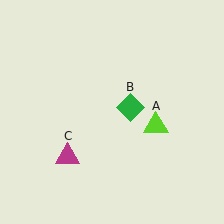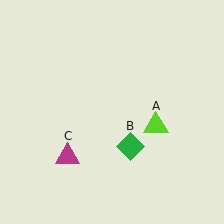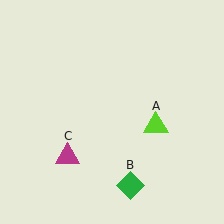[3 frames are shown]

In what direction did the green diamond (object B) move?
The green diamond (object B) moved down.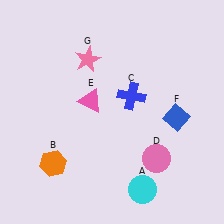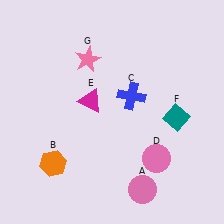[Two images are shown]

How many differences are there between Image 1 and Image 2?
There are 3 differences between the two images.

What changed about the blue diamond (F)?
In Image 1, F is blue. In Image 2, it changed to teal.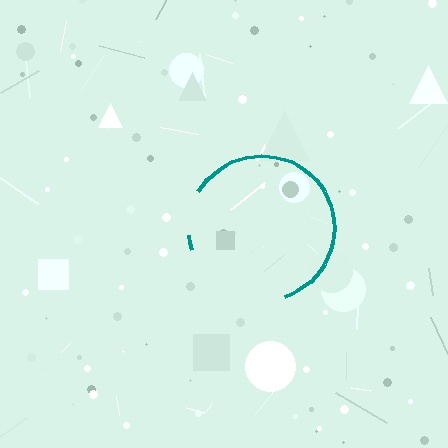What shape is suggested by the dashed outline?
The dashed outline suggests a circle.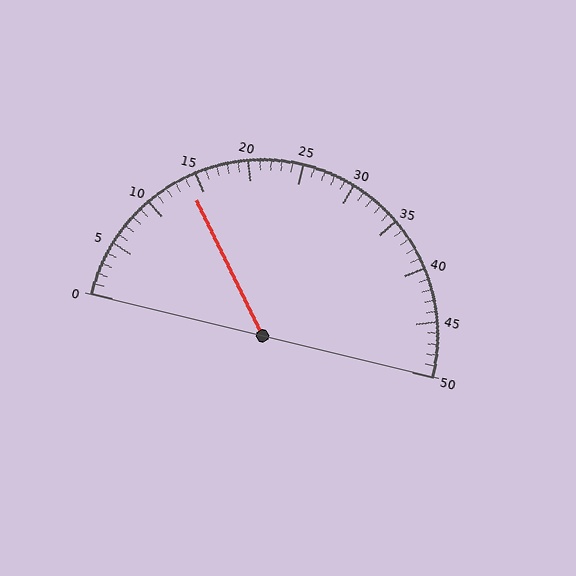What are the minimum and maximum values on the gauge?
The gauge ranges from 0 to 50.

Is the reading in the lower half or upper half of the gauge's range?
The reading is in the lower half of the range (0 to 50).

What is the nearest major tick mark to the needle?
The nearest major tick mark is 15.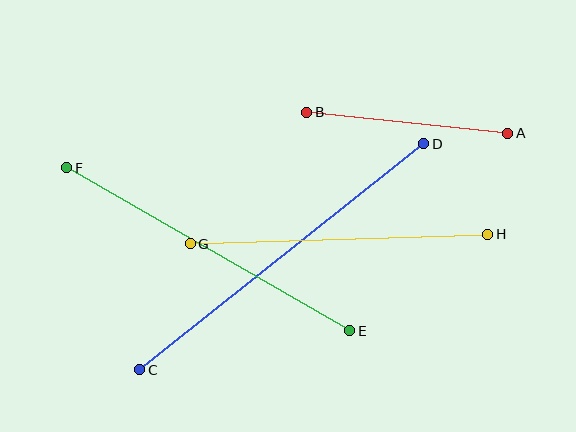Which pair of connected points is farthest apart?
Points C and D are farthest apart.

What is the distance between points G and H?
The distance is approximately 298 pixels.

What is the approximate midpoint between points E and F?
The midpoint is at approximately (208, 249) pixels.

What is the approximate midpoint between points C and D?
The midpoint is at approximately (282, 257) pixels.